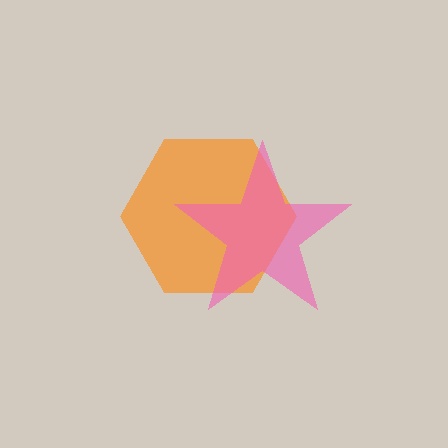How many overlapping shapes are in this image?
There are 2 overlapping shapes in the image.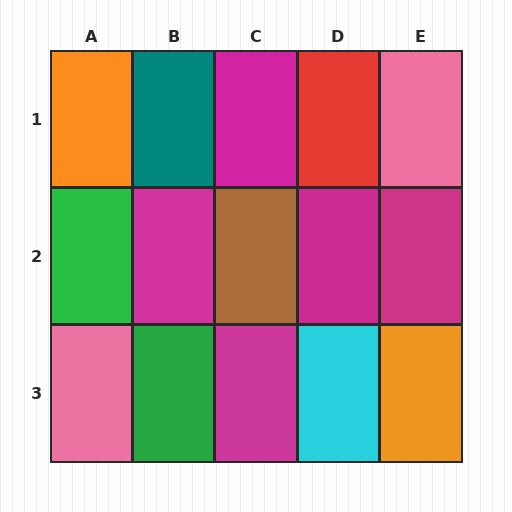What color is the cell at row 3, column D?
Cyan.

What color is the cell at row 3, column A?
Pink.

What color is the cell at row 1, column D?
Red.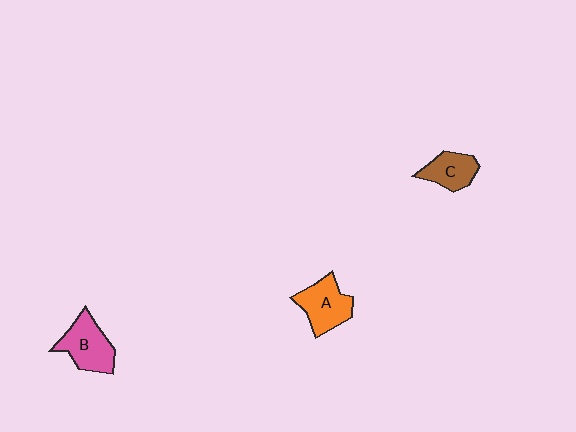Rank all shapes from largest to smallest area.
From largest to smallest: B (pink), A (orange), C (brown).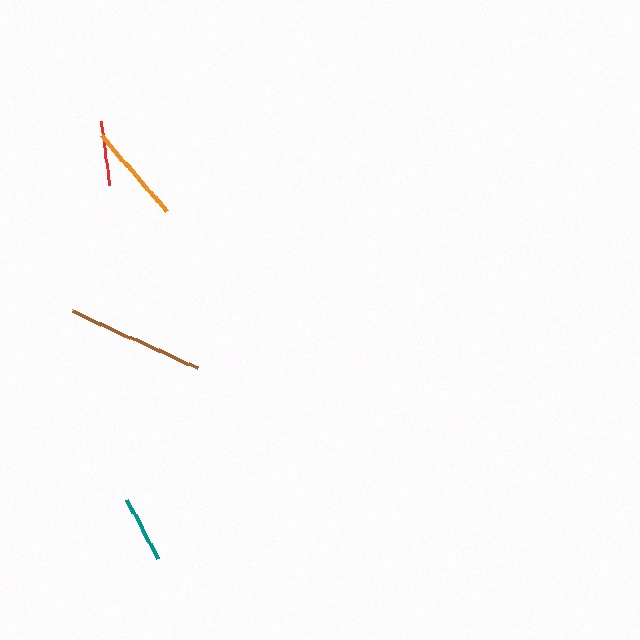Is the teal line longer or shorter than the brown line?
The brown line is longer than the teal line.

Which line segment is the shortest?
The red line is the shortest at approximately 65 pixels.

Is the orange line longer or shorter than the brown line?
The brown line is longer than the orange line.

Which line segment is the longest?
The brown line is the longest at approximately 137 pixels.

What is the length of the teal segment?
The teal segment is approximately 66 pixels long.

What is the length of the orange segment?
The orange segment is approximately 100 pixels long.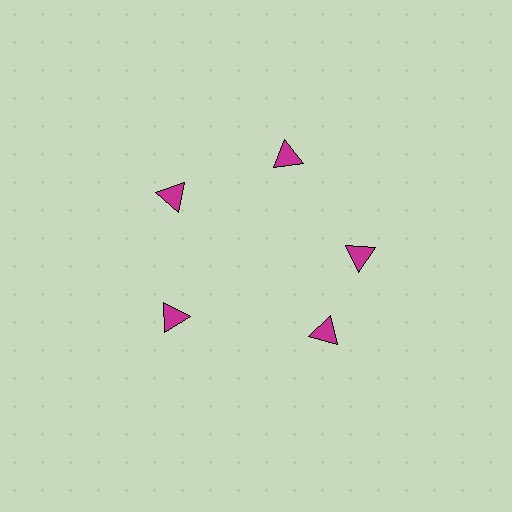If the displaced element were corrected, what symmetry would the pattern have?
It would have 5-fold rotational symmetry — the pattern would map onto itself every 72 degrees.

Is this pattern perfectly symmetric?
No. The 5 magenta triangles are arranged in a ring, but one element near the 5 o'clock position is rotated out of alignment along the ring, breaking the 5-fold rotational symmetry.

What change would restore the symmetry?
The symmetry would be restored by rotating it back into even spacing with its neighbors so that all 5 triangles sit at equal angles and equal distance from the center.